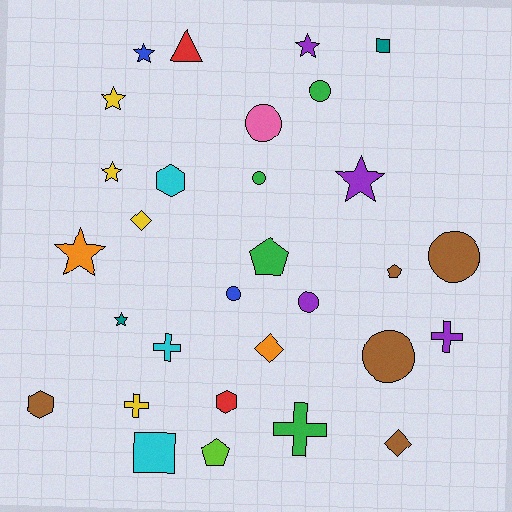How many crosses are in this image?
There are 4 crosses.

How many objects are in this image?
There are 30 objects.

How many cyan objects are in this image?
There are 3 cyan objects.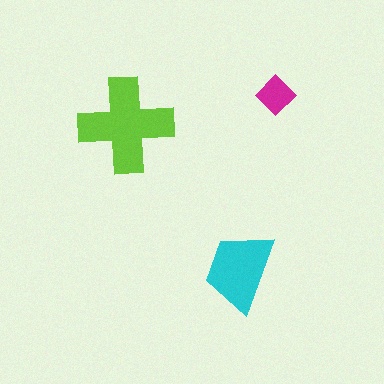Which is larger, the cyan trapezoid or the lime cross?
The lime cross.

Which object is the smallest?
The magenta diamond.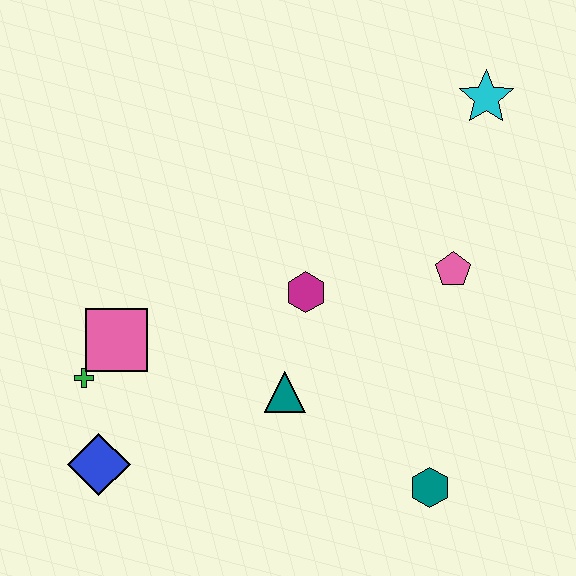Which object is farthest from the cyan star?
The blue diamond is farthest from the cyan star.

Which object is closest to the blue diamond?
The green cross is closest to the blue diamond.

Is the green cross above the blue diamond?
Yes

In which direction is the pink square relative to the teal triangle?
The pink square is to the left of the teal triangle.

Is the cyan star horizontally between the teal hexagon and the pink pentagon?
No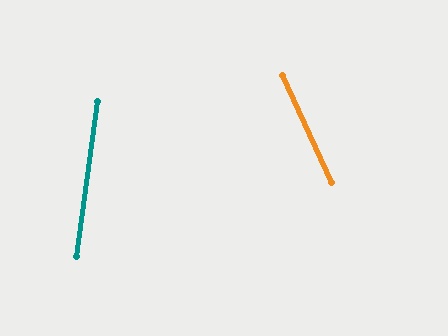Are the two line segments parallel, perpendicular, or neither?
Neither parallel nor perpendicular — they differ by about 32°.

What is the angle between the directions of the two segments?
Approximately 32 degrees.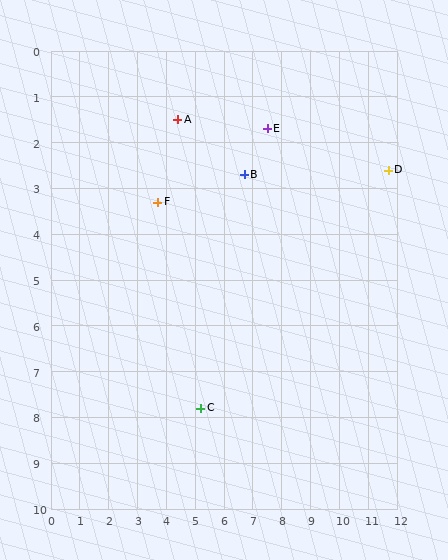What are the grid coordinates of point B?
Point B is at approximately (6.7, 2.7).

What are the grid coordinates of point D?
Point D is at approximately (11.7, 2.6).